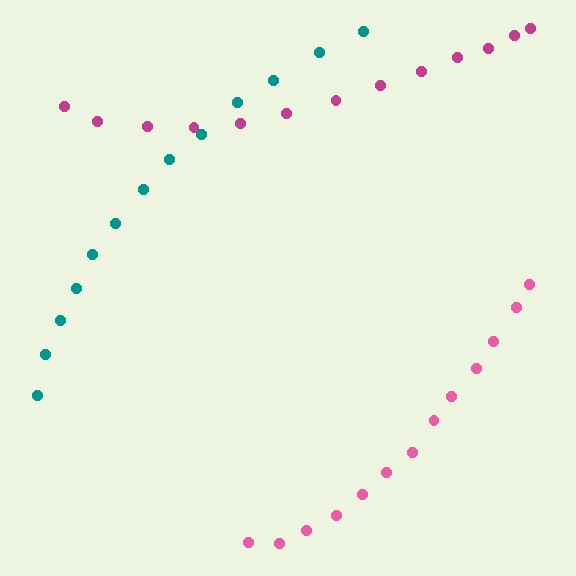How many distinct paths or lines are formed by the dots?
There are 3 distinct paths.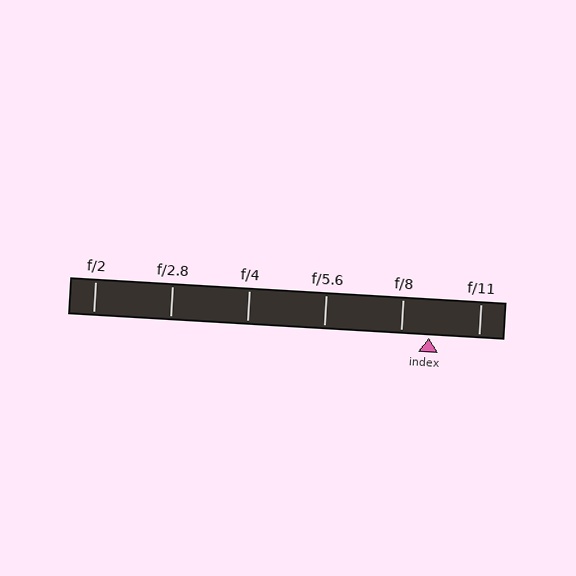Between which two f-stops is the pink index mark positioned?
The index mark is between f/8 and f/11.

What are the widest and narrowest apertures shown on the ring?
The widest aperture shown is f/2 and the narrowest is f/11.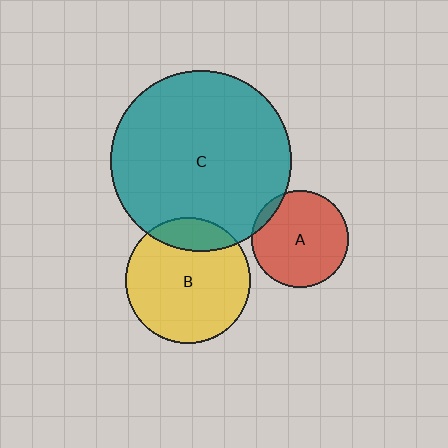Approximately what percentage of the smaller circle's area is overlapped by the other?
Approximately 15%.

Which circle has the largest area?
Circle C (teal).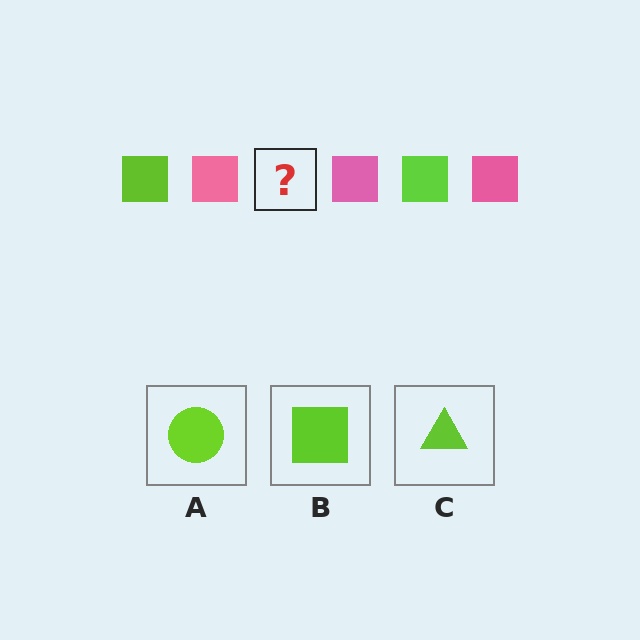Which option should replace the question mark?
Option B.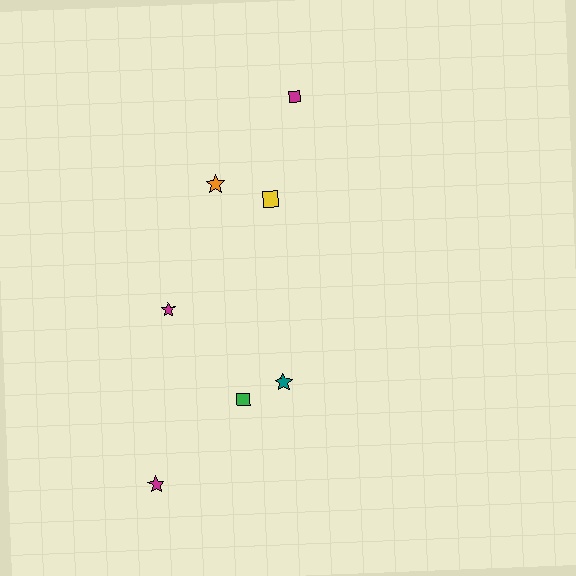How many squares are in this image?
There are 3 squares.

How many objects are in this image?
There are 7 objects.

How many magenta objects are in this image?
There are 3 magenta objects.